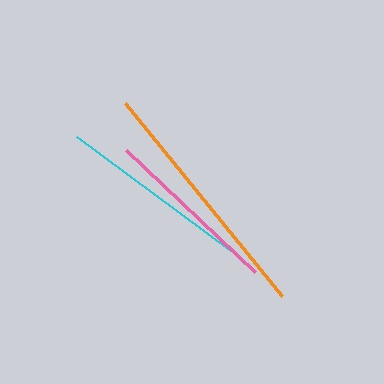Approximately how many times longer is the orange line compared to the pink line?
The orange line is approximately 1.4 times the length of the pink line.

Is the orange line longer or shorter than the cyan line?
The orange line is longer than the cyan line.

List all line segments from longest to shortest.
From longest to shortest: orange, cyan, pink.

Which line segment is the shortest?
The pink line is the shortest at approximately 177 pixels.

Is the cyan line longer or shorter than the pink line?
The cyan line is longer than the pink line.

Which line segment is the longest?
The orange line is the longest at approximately 249 pixels.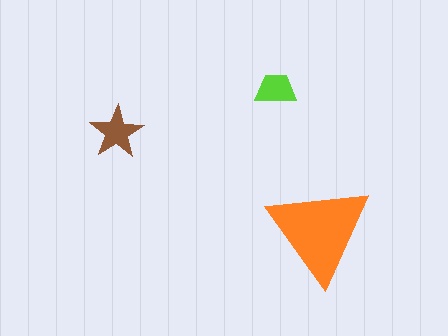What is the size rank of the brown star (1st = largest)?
2nd.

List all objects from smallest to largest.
The lime trapezoid, the brown star, the orange triangle.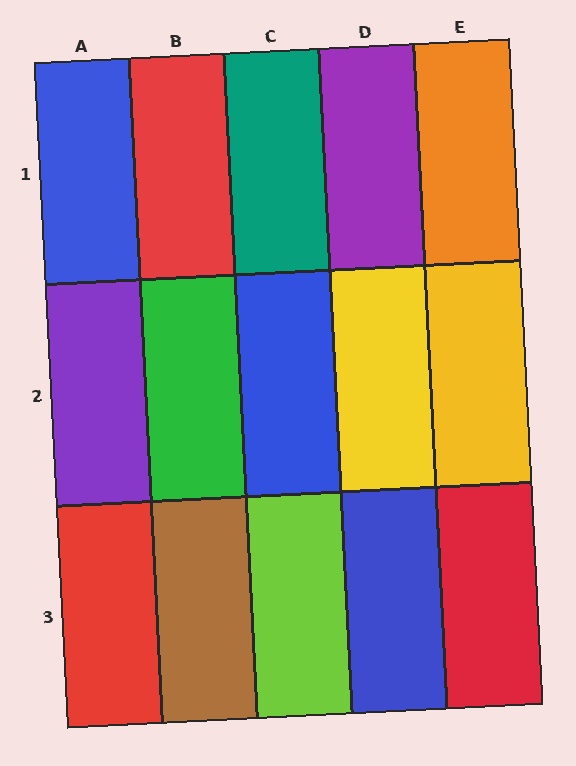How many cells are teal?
1 cell is teal.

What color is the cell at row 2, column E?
Yellow.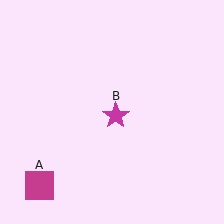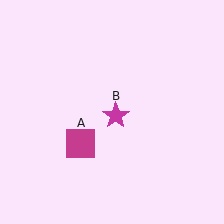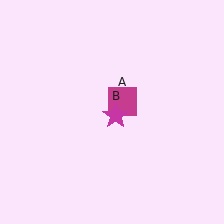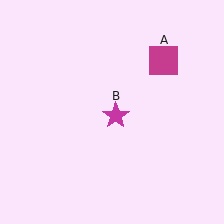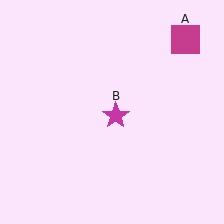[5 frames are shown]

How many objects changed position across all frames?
1 object changed position: magenta square (object A).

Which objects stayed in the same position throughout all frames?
Magenta star (object B) remained stationary.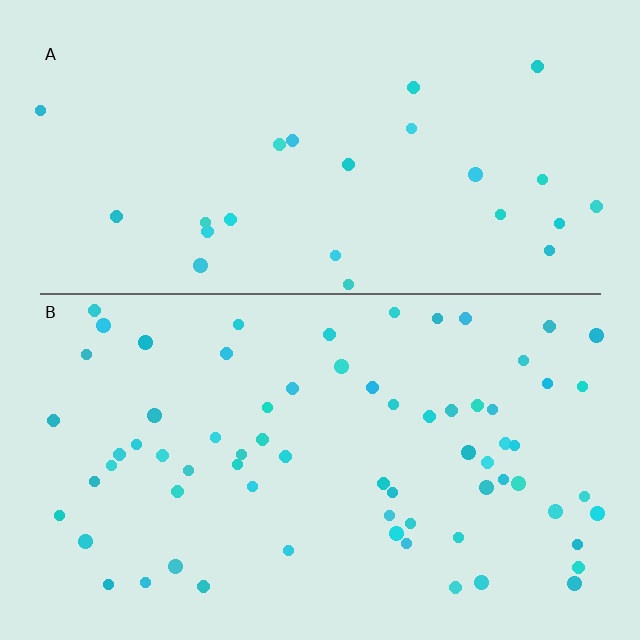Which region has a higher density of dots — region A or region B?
B (the bottom).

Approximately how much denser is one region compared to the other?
Approximately 2.8× — region B over region A.